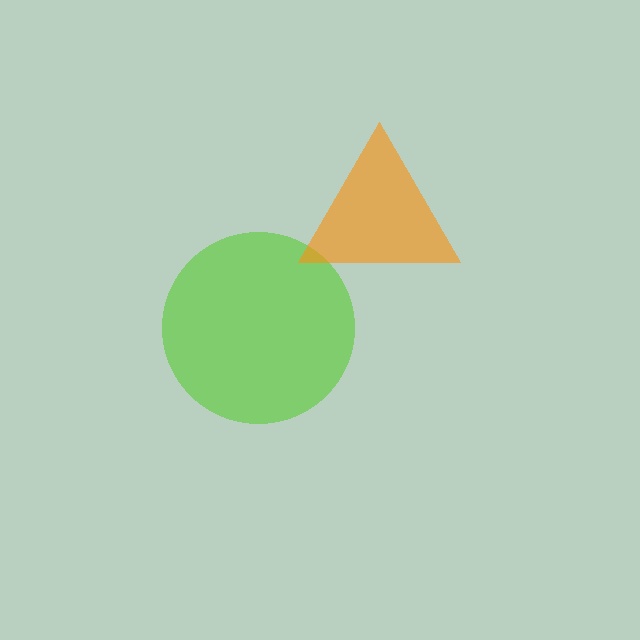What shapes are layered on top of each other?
The layered shapes are: a lime circle, an orange triangle.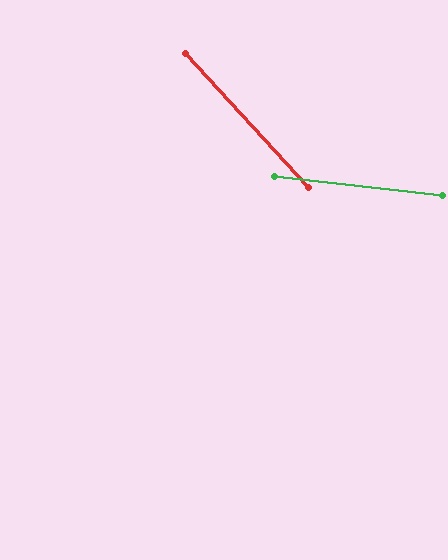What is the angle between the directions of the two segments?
Approximately 41 degrees.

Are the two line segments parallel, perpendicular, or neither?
Neither parallel nor perpendicular — they differ by about 41°.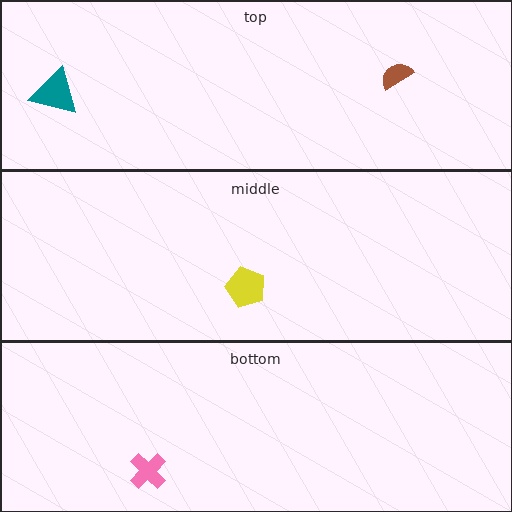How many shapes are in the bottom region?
1.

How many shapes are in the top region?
2.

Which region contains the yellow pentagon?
The middle region.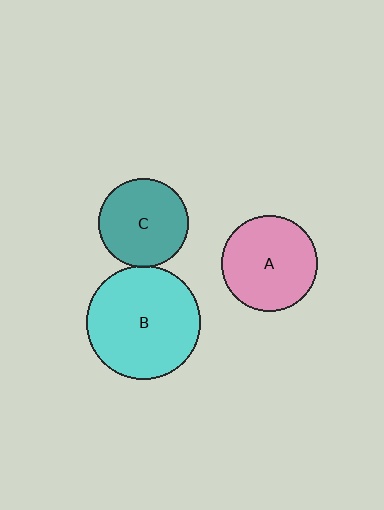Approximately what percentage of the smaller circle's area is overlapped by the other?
Approximately 5%.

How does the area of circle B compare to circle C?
Approximately 1.6 times.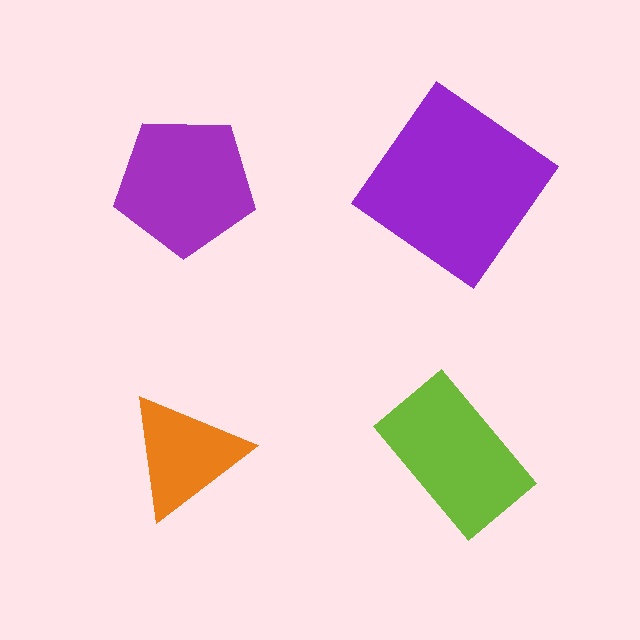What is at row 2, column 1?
An orange triangle.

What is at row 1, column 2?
A purple diamond.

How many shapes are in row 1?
2 shapes.